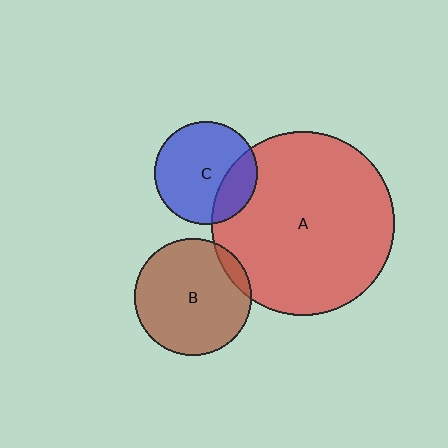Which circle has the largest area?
Circle A (red).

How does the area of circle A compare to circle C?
Approximately 3.2 times.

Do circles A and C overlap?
Yes.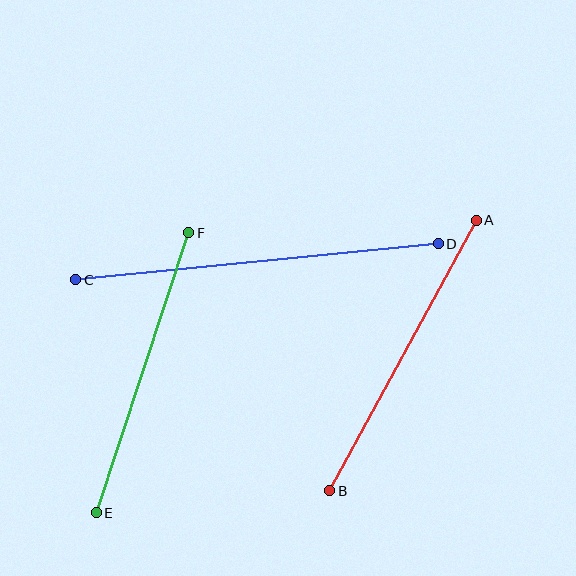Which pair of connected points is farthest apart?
Points C and D are farthest apart.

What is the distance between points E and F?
The distance is approximately 295 pixels.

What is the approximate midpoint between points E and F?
The midpoint is at approximately (142, 373) pixels.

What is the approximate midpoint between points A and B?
The midpoint is at approximately (403, 355) pixels.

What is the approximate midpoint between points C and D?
The midpoint is at approximately (257, 262) pixels.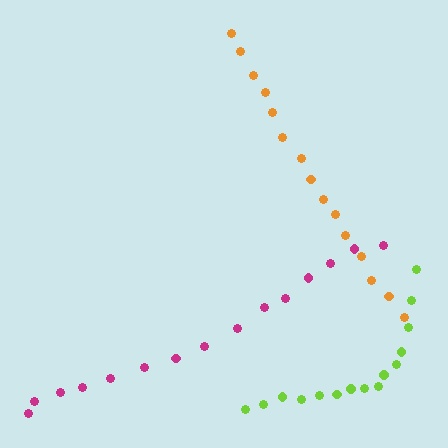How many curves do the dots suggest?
There are 3 distinct paths.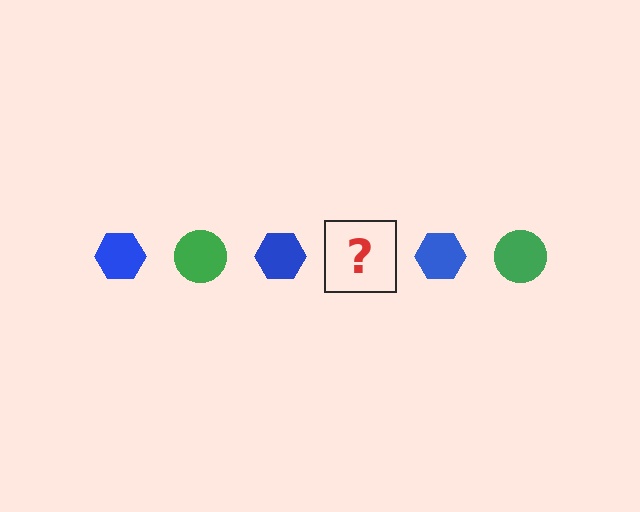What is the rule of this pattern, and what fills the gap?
The rule is that the pattern alternates between blue hexagon and green circle. The gap should be filled with a green circle.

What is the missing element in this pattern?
The missing element is a green circle.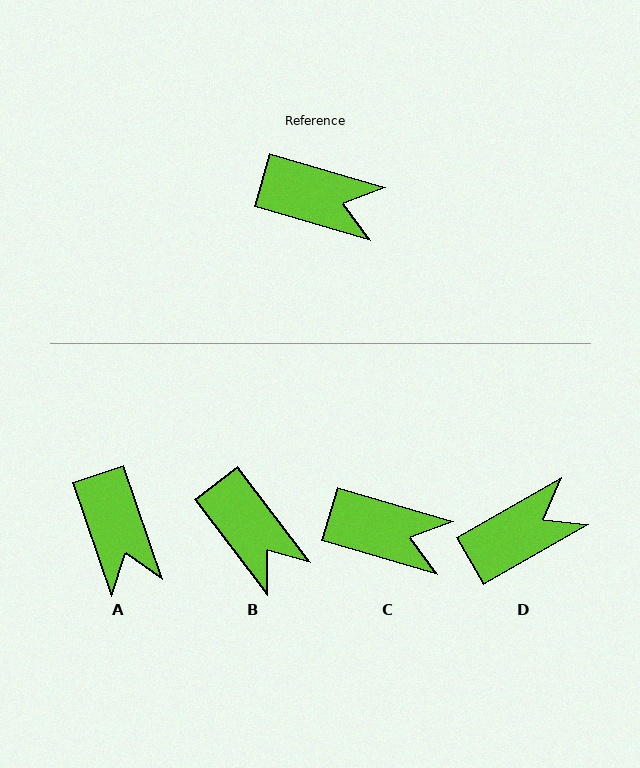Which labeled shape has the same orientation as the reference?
C.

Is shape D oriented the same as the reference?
No, it is off by about 46 degrees.